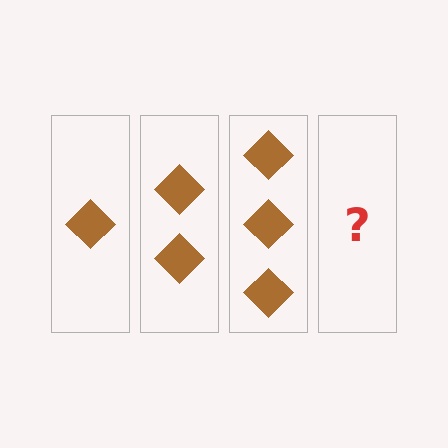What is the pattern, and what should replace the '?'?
The pattern is that each step adds one more diamond. The '?' should be 4 diamonds.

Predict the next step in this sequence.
The next step is 4 diamonds.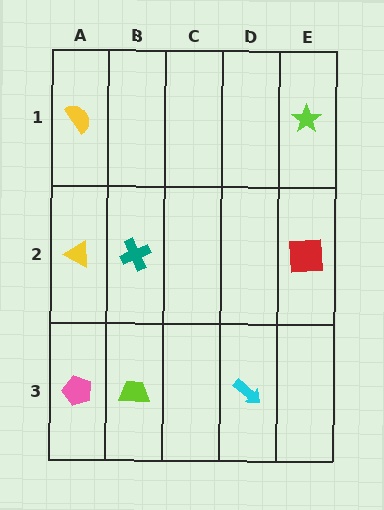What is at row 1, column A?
A yellow semicircle.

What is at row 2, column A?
A yellow triangle.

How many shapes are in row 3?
3 shapes.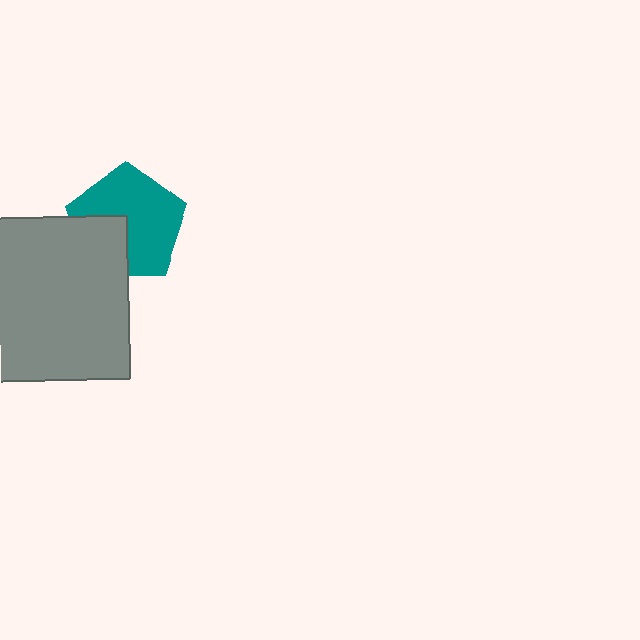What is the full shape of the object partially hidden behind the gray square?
The partially hidden object is a teal pentagon.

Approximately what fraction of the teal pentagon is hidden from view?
Roughly 31% of the teal pentagon is hidden behind the gray square.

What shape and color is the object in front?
The object in front is a gray square.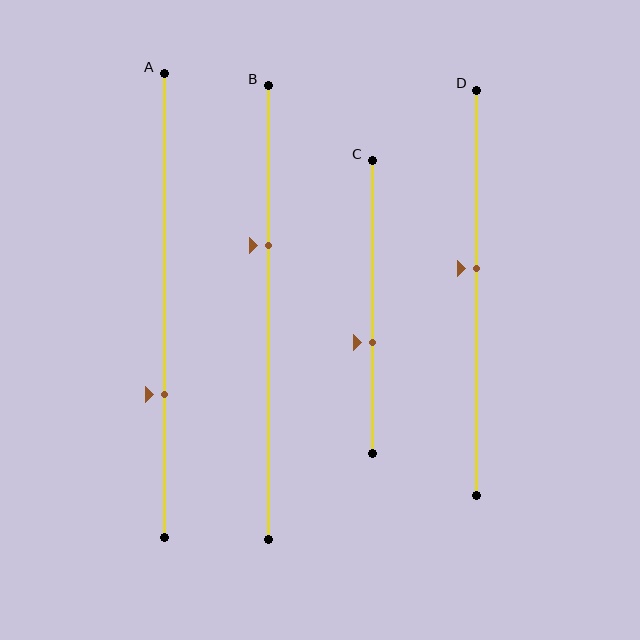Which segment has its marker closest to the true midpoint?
Segment D has its marker closest to the true midpoint.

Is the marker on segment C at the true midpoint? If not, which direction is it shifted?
No, the marker on segment C is shifted downward by about 12% of the segment length.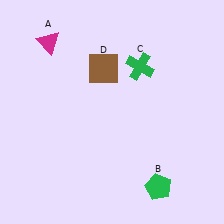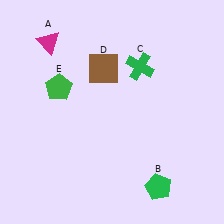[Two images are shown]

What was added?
A green pentagon (E) was added in Image 2.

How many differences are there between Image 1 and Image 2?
There is 1 difference between the two images.